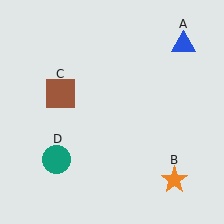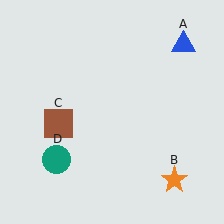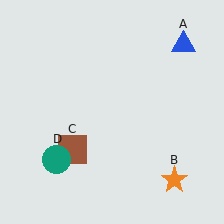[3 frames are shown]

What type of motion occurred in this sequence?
The brown square (object C) rotated counterclockwise around the center of the scene.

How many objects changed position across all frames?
1 object changed position: brown square (object C).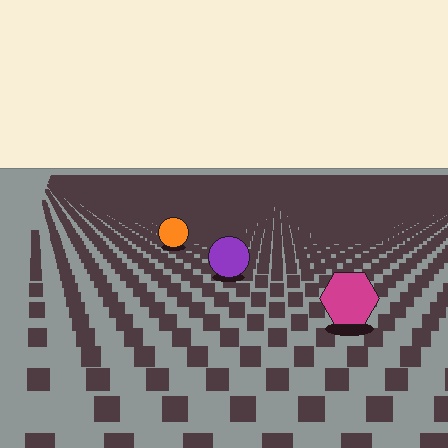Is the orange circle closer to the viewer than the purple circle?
No. The purple circle is closer — you can tell from the texture gradient: the ground texture is coarser near it.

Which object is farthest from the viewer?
The orange circle is farthest from the viewer. It appears smaller and the ground texture around it is denser.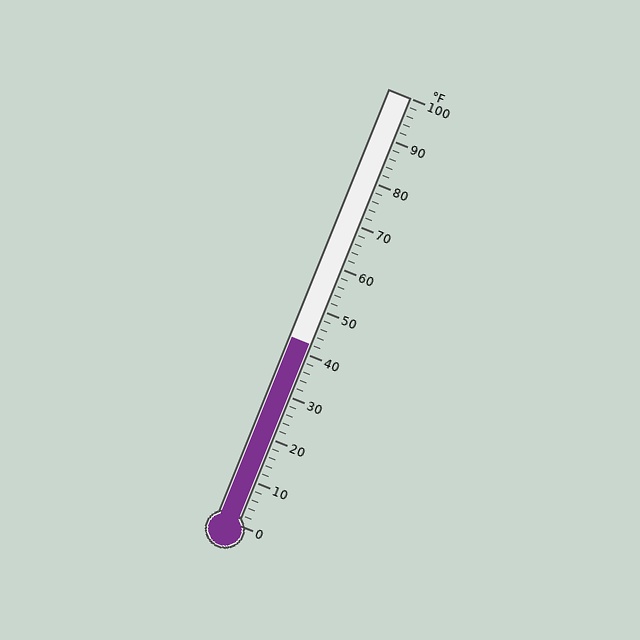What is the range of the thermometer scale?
The thermometer scale ranges from 0°F to 100°F.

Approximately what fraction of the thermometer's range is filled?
The thermometer is filled to approximately 40% of its range.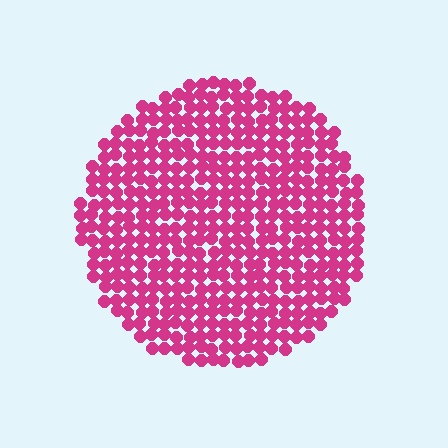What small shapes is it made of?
It is made of small circles.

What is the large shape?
The large shape is a circle.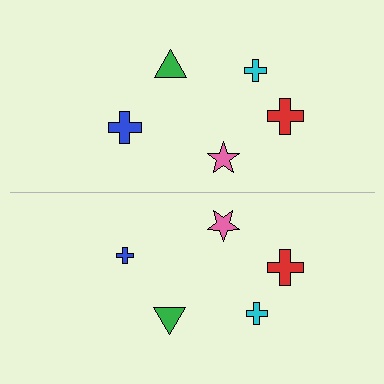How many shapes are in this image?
There are 10 shapes in this image.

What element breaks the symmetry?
The blue cross on the bottom side has a different size than its mirror counterpart.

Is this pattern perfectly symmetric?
No, the pattern is not perfectly symmetric. The blue cross on the bottom side has a different size than its mirror counterpart.